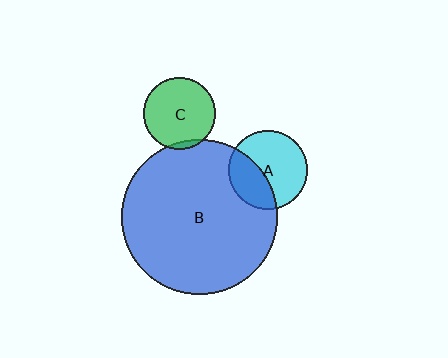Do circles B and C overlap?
Yes.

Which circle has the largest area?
Circle B (blue).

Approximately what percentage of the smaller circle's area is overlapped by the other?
Approximately 5%.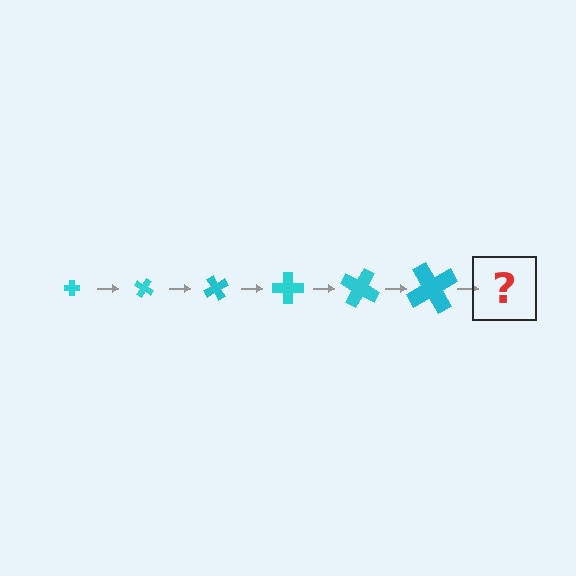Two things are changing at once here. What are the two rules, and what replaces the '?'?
The two rules are that the cross grows larger each step and it rotates 30 degrees each step. The '?' should be a cross, larger than the previous one and rotated 180 degrees from the start.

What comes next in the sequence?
The next element should be a cross, larger than the previous one and rotated 180 degrees from the start.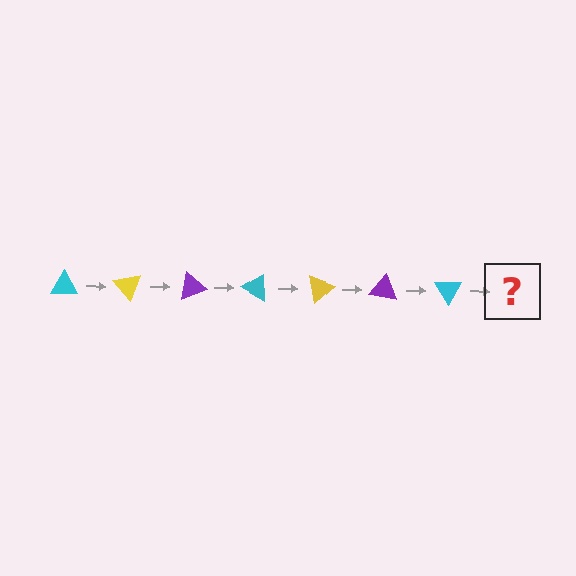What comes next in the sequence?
The next element should be a yellow triangle, rotated 350 degrees from the start.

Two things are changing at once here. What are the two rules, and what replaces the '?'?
The two rules are that it rotates 50 degrees each step and the color cycles through cyan, yellow, and purple. The '?' should be a yellow triangle, rotated 350 degrees from the start.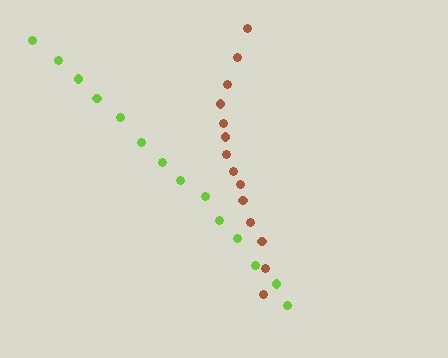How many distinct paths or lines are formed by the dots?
There are 2 distinct paths.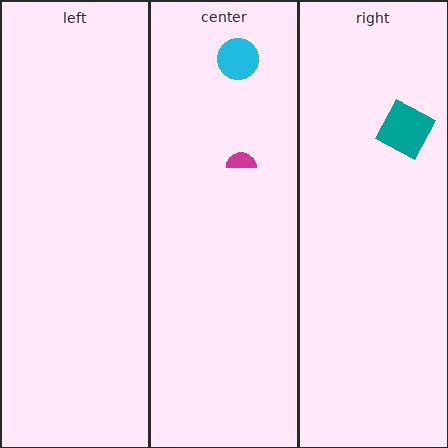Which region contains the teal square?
The right region.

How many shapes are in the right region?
1.